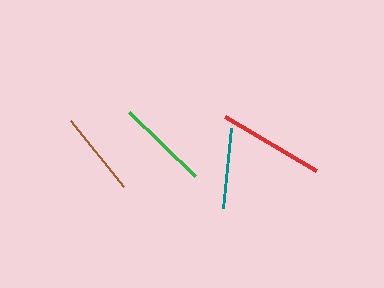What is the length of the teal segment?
The teal segment is approximately 80 pixels long.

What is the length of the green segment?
The green segment is approximately 92 pixels long.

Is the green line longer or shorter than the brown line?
The green line is longer than the brown line.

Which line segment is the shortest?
The teal line is the shortest at approximately 80 pixels.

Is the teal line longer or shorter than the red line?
The red line is longer than the teal line.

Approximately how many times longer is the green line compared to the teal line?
The green line is approximately 1.1 times the length of the teal line.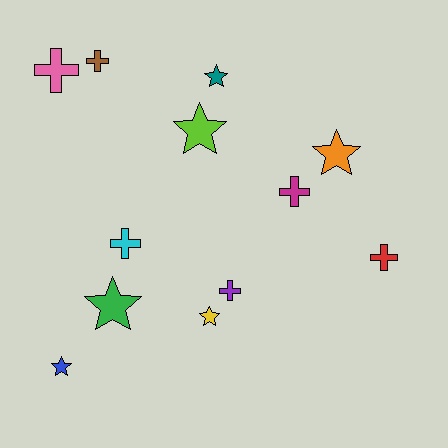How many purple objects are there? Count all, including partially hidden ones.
There is 1 purple object.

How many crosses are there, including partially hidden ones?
There are 6 crosses.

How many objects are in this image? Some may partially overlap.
There are 12 objects.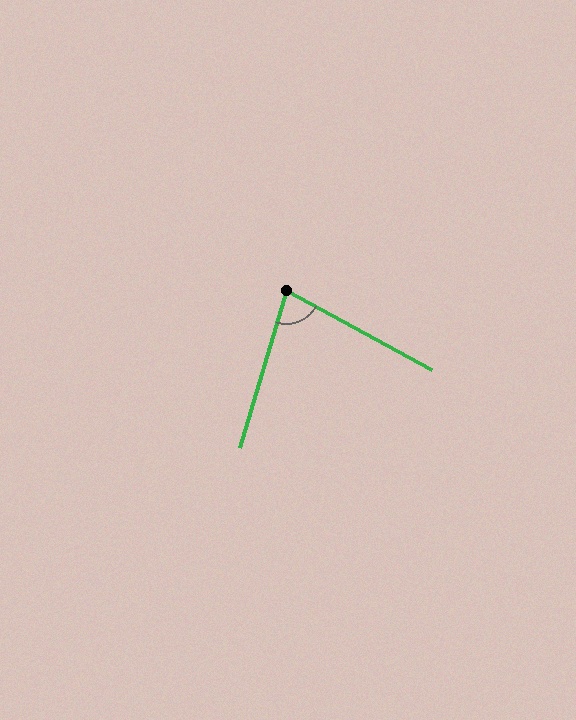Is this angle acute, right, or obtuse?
It is acute.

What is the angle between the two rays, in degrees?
Approximately 78 degrees.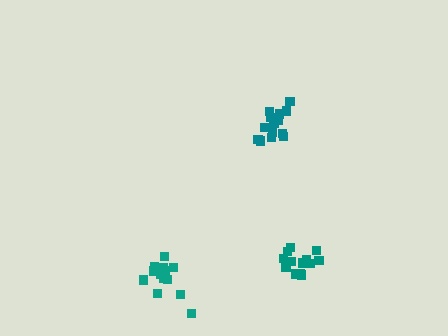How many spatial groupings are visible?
There are 3 spatial groupings.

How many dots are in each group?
Group 1: 14 dots, Group 2: 15 dots, Group 3: 14 dots (43 total).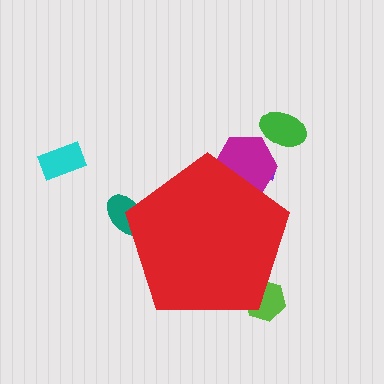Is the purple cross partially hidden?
Yes, the purple cross is partially hidden behind the red pentagon.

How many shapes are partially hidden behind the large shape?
4 shapes are partially hidden.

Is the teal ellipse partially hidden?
Yes, the teal ellipse is partially hidden behind the red pentagon.